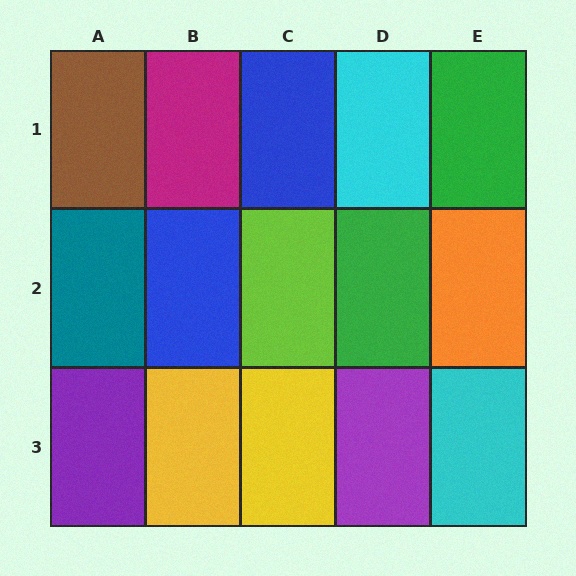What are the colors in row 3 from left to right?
Purple, yellow, yellow, purple, cyan.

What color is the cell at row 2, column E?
Orange.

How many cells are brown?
1 cell is brown.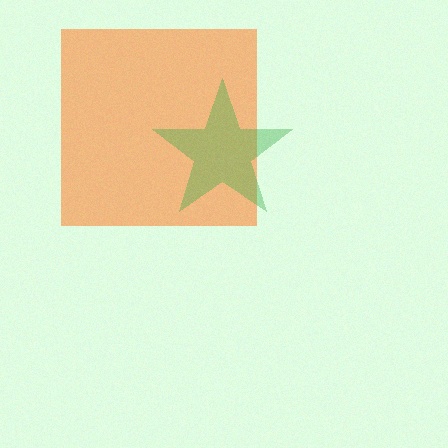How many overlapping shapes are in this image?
There are 2 overlapping shapes in the image.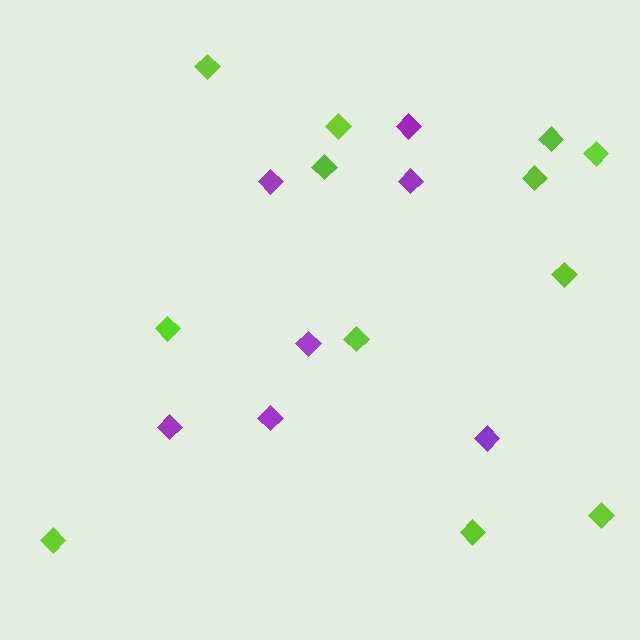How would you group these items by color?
There are 2 groups: one group of purple diamonds (7) and one group of lime diamonds (12).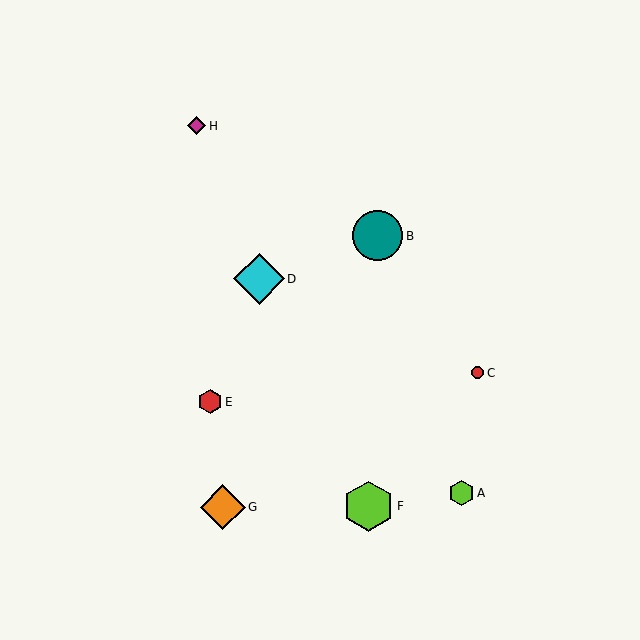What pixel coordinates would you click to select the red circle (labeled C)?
Click at (478, 373) to select the red circle C.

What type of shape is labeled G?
Shape G is an orange diamond.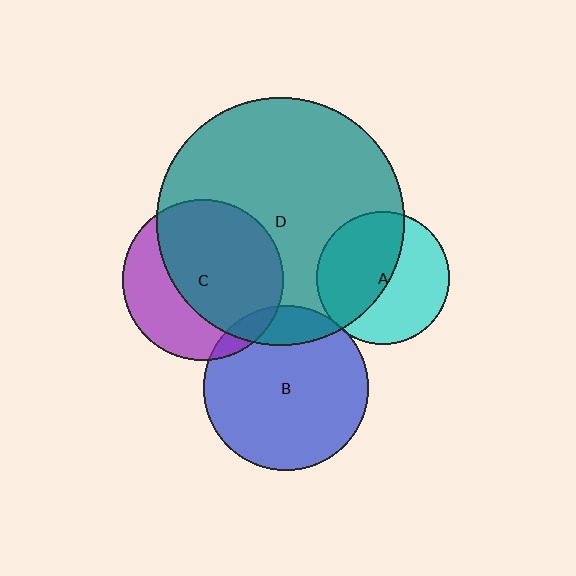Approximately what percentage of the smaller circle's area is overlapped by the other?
Approximately 10%.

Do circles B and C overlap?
Yes.